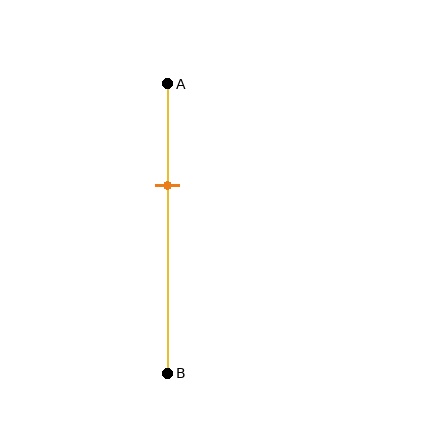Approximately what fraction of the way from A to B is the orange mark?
The orange mark is approximately 35% of the way from A to B.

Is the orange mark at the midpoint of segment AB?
No, the mark is at about 35% from A, not at the 50% midpoint.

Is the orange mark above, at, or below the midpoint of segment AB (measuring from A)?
The orange mark is above the midpoint of segment AB.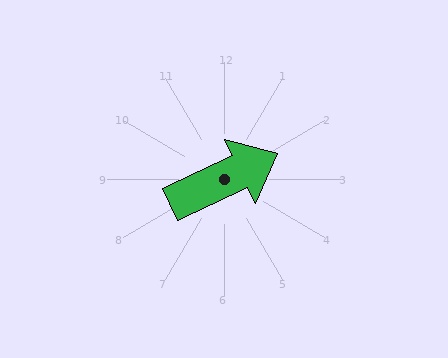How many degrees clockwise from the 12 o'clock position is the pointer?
Approximately 65 degrees.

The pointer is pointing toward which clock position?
Roughly 2 o'clock.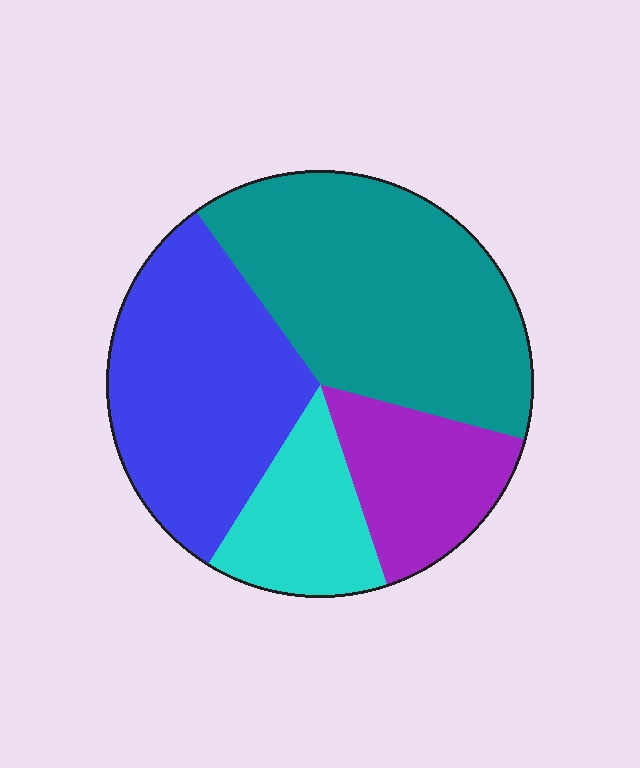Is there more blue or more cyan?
Blue.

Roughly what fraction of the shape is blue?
Blue covers about 30% of the shape.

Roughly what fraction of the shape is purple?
Purple takes up about one sixth (1/6) of the shape.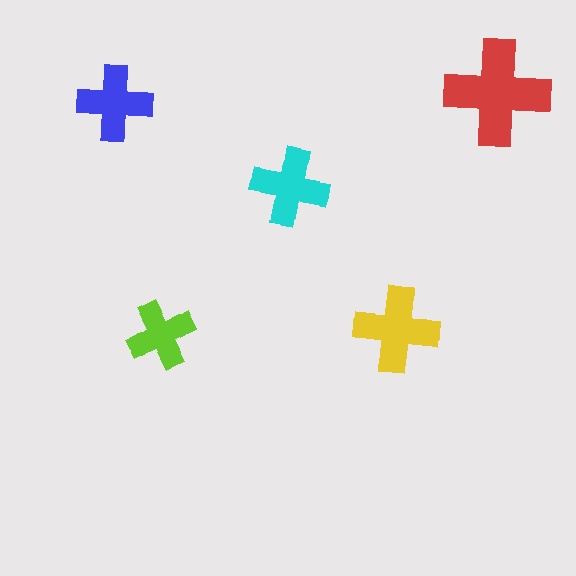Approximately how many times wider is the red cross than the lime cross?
About 1.5 times wider.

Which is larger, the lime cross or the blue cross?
The blue one.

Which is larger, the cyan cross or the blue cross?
The cyan one.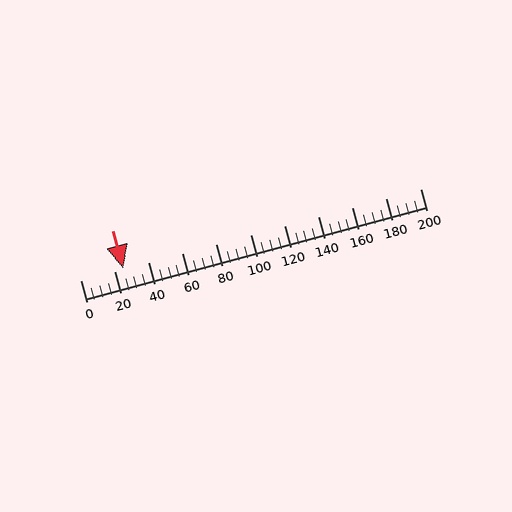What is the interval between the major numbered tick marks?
The major tick marks are spaced 20 units apart.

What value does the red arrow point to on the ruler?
The red arrow points to approximately 25.